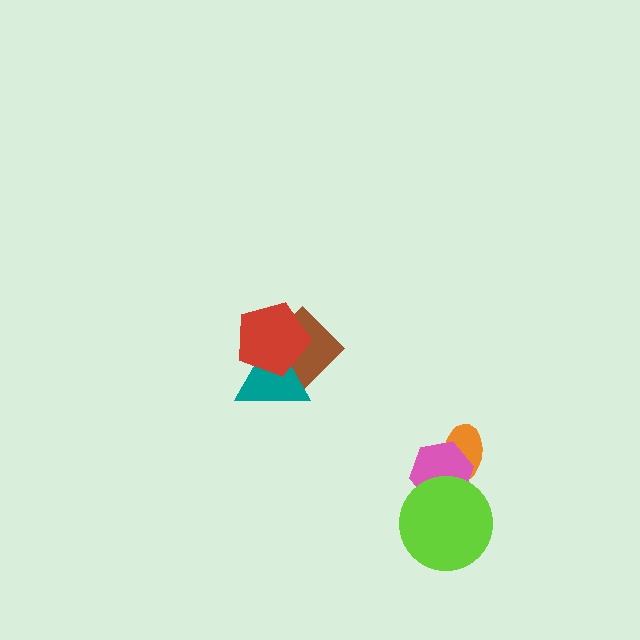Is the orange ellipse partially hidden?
Yes, it is partially covered by another shape.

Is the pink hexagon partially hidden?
Yes, it is partially covered by another shape.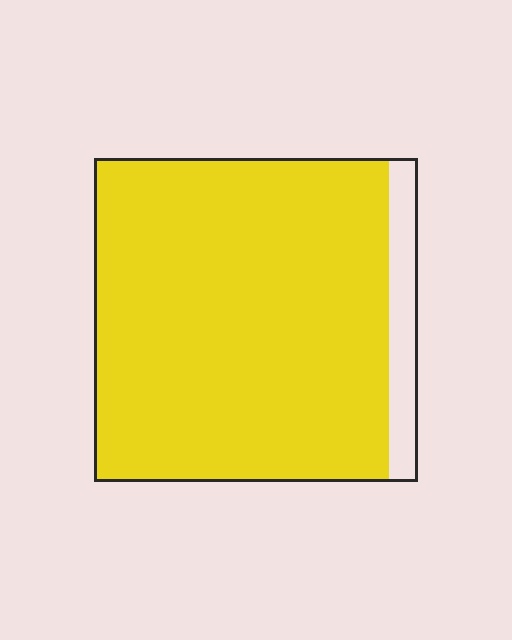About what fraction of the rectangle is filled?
About nine tenths (9/10).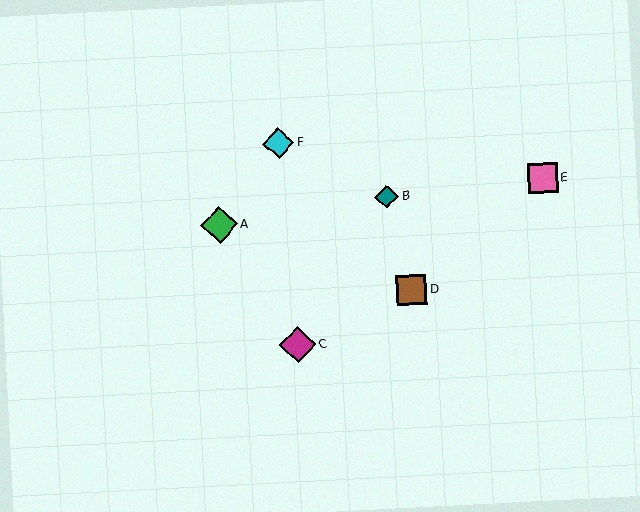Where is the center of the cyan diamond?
The center of the cyan diamond is at (278, 143).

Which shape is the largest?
The green diamond (labeled A) is the largest.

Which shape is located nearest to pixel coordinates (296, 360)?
The magenta diamond (labeled C) at (298, 345) is nearest to that location.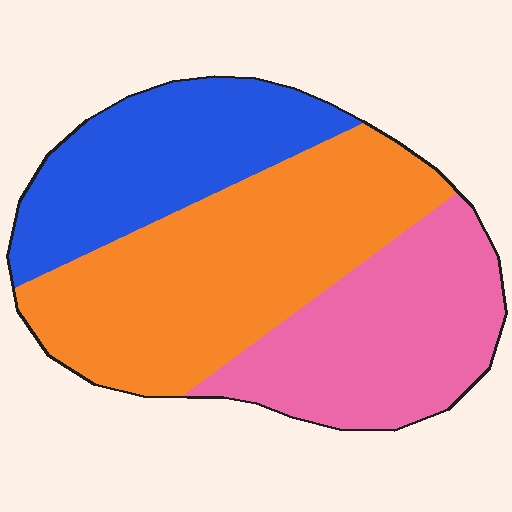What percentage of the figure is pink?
Pink covers around 30% of the figure.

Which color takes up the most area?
Orange, at roughly 45%.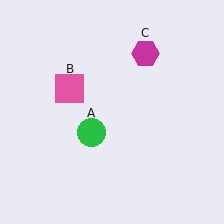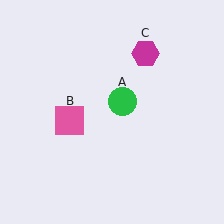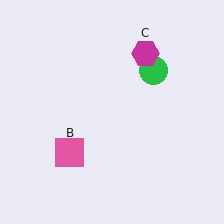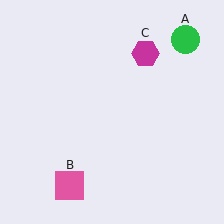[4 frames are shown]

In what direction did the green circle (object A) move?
The green circle (object A) moved up and to the right.